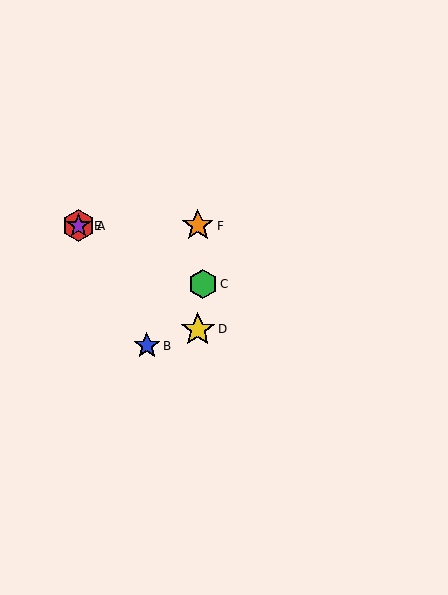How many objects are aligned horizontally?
3 objects (A, E, F) are aligned horizontally.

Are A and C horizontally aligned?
No, A is at y≈226 and C is at y≈284.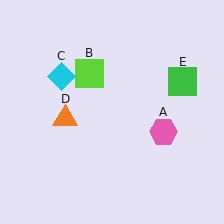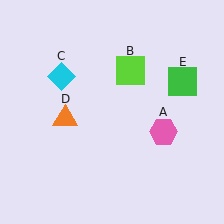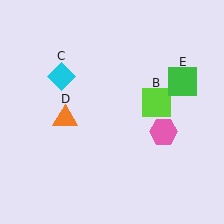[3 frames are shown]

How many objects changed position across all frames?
1 object changed position: lime square (object B).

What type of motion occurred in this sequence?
The lime square (object B) rotated clockwise around the center of the scene.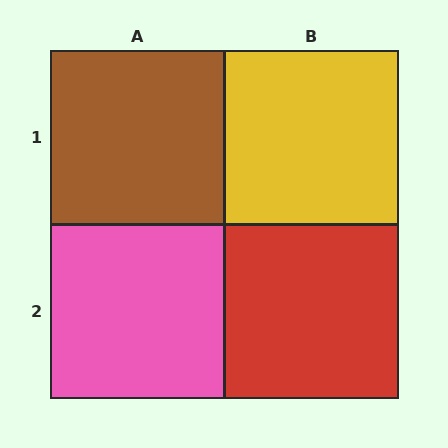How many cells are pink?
1 cell is pink.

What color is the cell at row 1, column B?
Yellow.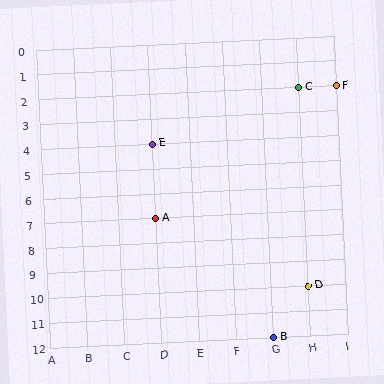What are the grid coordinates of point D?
Point D is at grid coordinates (H, 10).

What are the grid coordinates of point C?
Point C is at grid coordinates (H, 2).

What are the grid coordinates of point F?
Point F is at grid coordinates (I, 2).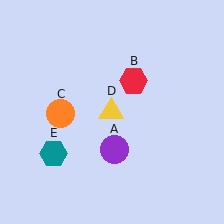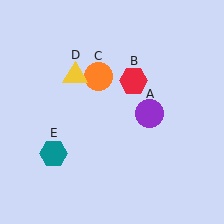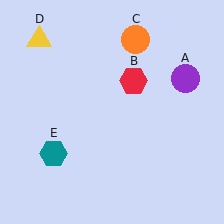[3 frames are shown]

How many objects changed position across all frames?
3 objects changed position: purple circle (object A), orange circle (object C), yellow triangle (object D).